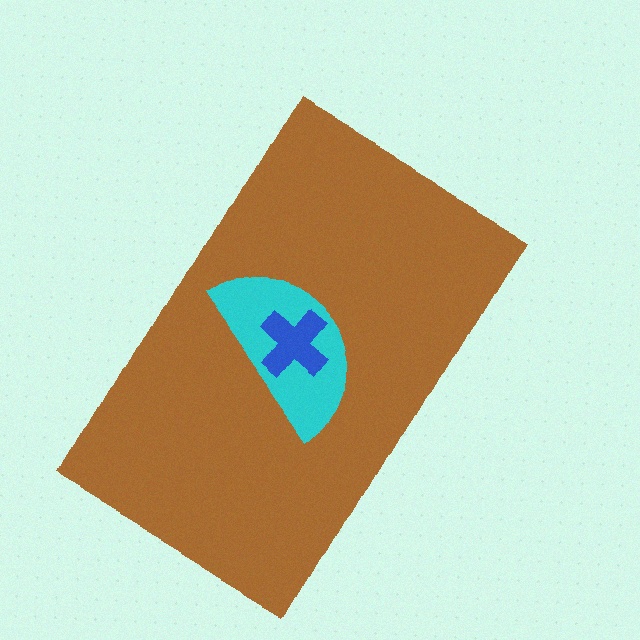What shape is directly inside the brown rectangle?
The cyan semicircle.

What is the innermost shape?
The blue cross.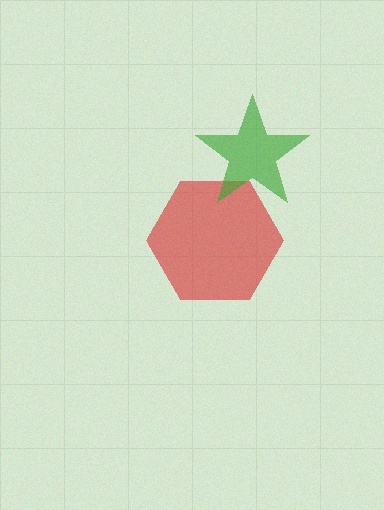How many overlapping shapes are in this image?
There are 2 overlapping shapes in the image.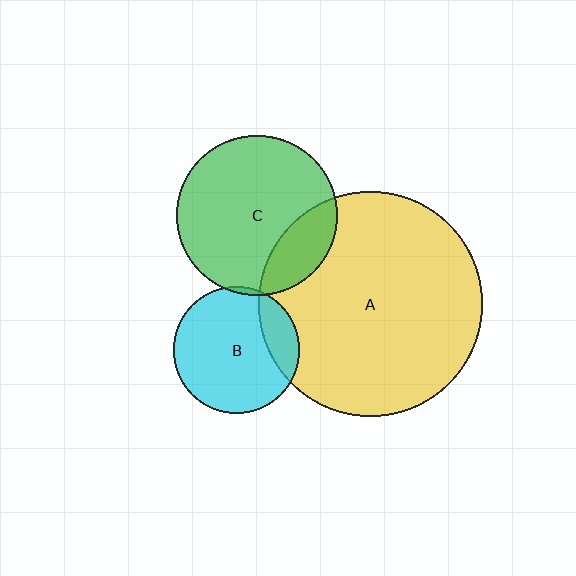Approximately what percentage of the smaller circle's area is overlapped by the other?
Approximately 20%.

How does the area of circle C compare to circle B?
Approximately 1.6 times.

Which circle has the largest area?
Circle A (yellow).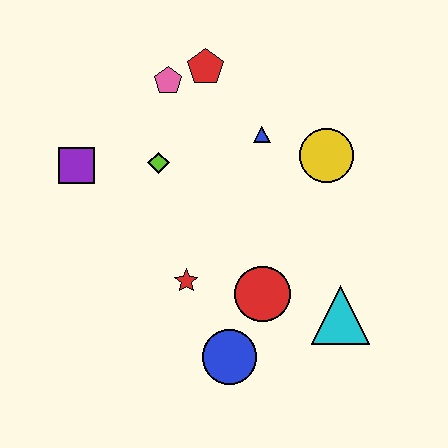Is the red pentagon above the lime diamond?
Yes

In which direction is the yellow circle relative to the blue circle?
The yellow circle is above the blue circle.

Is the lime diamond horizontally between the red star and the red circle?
No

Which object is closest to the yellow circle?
The blue triangle is closest to the yellow circle.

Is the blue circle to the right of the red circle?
No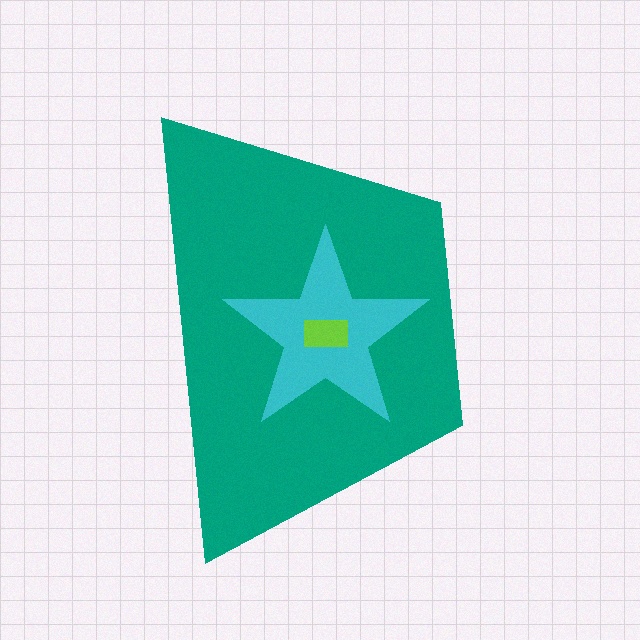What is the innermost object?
The lime rectangle.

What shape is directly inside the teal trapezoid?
The cyan star.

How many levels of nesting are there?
3.